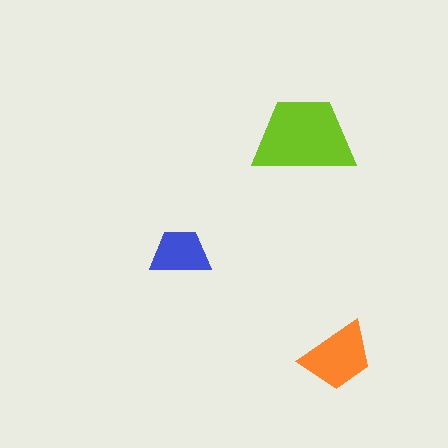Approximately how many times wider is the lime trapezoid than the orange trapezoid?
About 1.5 times wider.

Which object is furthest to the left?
The blue trapezoid is leftmost.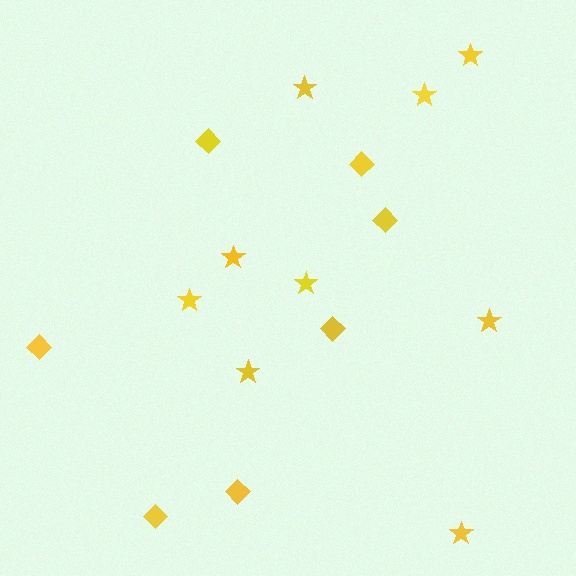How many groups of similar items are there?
There are 2 groups: one group of stars (9) and one group of diamonds (7).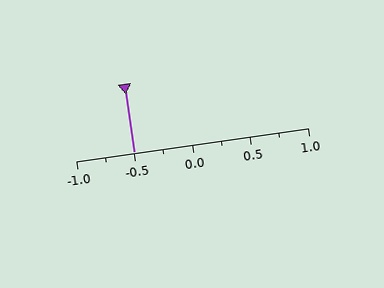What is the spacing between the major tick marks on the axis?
The major ticks are spaced 0.5 apart.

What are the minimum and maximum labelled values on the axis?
The axis runs from -1.0 to 1.0.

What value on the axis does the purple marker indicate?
The marker indicates approximately -0.5.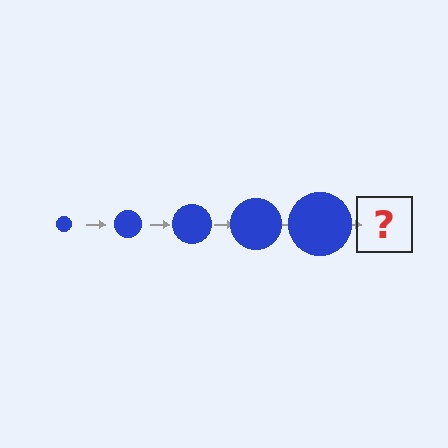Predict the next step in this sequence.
The next step is a blue circle, larger than the previous one.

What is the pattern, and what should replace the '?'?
The pattern is that the circle gets progressively larger each step. The '?' should be a blue circle, larger than the previous one.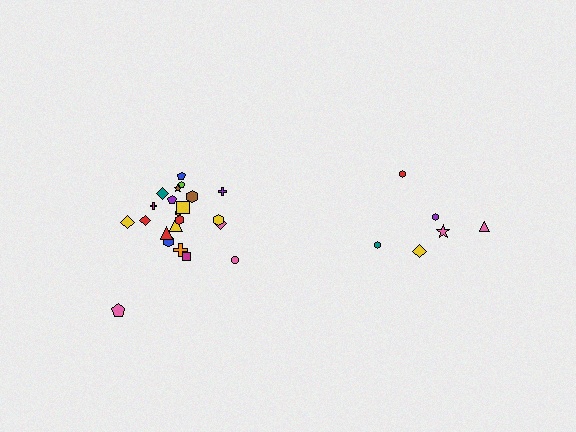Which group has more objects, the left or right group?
The left group.